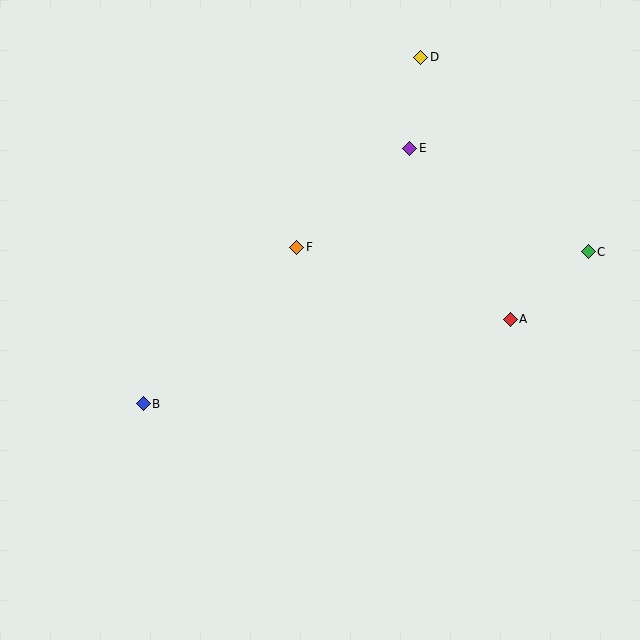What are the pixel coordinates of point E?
Point E is at (410, 148).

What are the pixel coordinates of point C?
Point C is at (588, 252).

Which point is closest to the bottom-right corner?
Point A is closest to the bottom-right corner.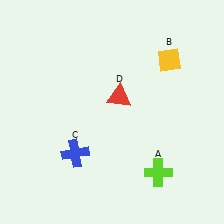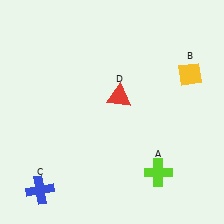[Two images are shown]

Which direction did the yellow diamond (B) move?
The yellow diamond (B) moved right.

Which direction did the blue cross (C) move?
The blue cross (C) moved down.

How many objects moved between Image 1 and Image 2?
2 objects moved between the two images.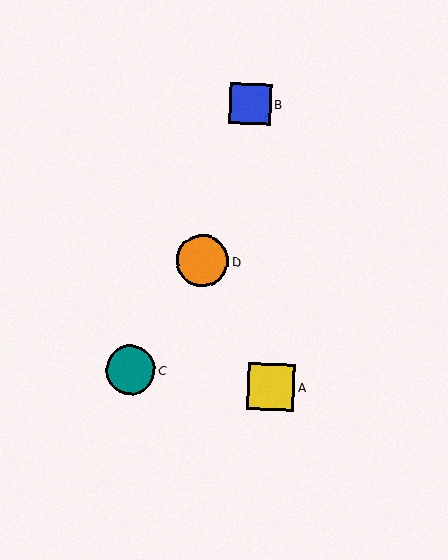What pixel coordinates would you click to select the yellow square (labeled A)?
Click at (271, 387) to select the yellow square A.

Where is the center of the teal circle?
The center of the teal circle is at (131, 370).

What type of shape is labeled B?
Shape B is a blue square.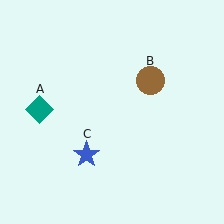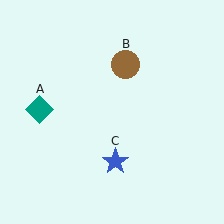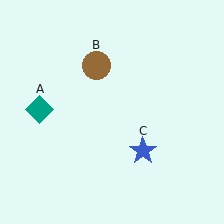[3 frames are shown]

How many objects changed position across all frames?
2 objects changed position: brown circle (object B), blue star (object C).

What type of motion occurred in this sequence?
The brown circle (object B), blue star (object C) rotated counterclockwise around the center of the scene.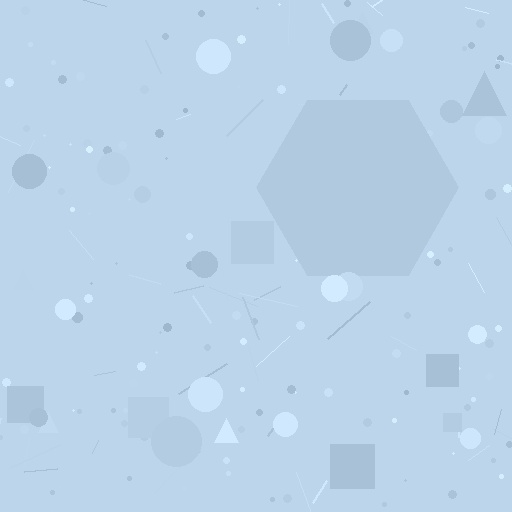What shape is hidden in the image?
A hexagon is hidden in the image.